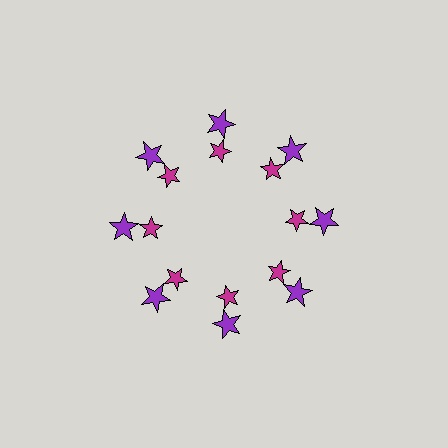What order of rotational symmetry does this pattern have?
This pattern has 8-fold rotational symmetry.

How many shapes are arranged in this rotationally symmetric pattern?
There are 16 shapes, arranged in 8 groups of 2.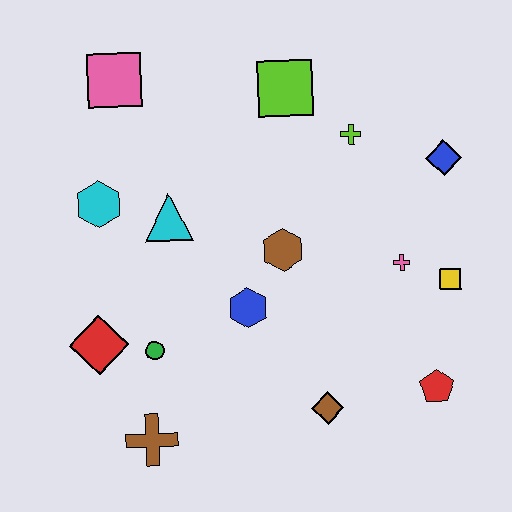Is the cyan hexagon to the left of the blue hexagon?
Yes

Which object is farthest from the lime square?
The brown cross is farthest from the lime square.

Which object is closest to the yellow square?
The pink cross is closest to the yellow square.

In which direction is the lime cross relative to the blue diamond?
The lime cross is to the left of the blue diamond.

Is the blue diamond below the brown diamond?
No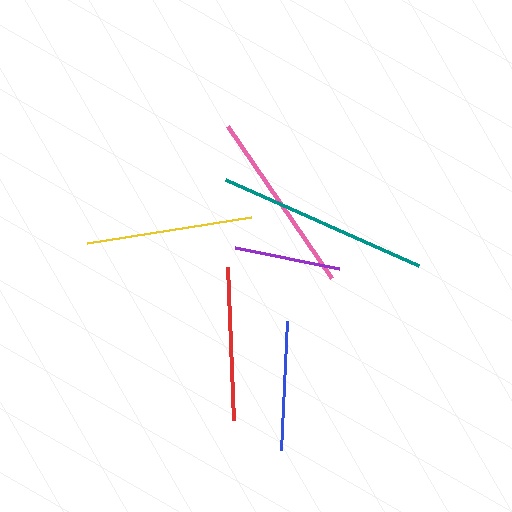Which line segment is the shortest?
The purple line is the shortest at approximately 106 pixels.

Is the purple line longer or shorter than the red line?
The red line is longer than the purple line.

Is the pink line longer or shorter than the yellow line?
The pink line is longer than the yellow line.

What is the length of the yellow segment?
The yellow segment is approximately 166 pixels long.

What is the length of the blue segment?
The blue segment is approximately 129 pixels long.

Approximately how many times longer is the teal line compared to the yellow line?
The teal line is approximately 1.3 times the length of the yellow line.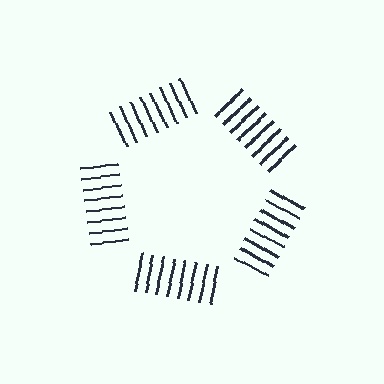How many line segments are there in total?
40 — 8 along each of the 5 edges.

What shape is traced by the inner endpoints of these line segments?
An illusory pentagon — the line segments terminate on its edges but no continuous stroke is drawn.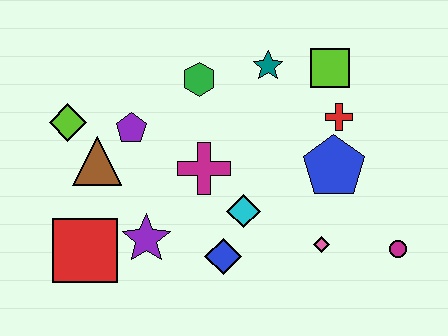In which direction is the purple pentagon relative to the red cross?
The purple pentagon is to the left of the red cross.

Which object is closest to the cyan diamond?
The blue diamond is closest to the cyan diamond.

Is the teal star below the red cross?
No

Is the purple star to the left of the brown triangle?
No